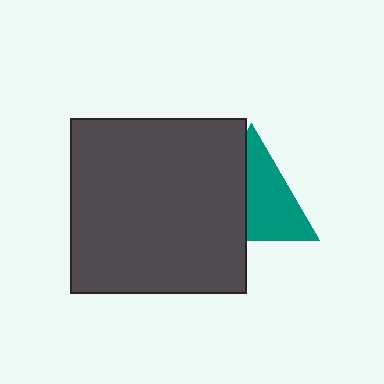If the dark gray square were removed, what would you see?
You would see the complete teal triangle.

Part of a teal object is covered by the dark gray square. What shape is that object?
It is a triangle.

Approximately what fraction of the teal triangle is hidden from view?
Roughly 44% of the teal triangle is hidden behind the dark gray square.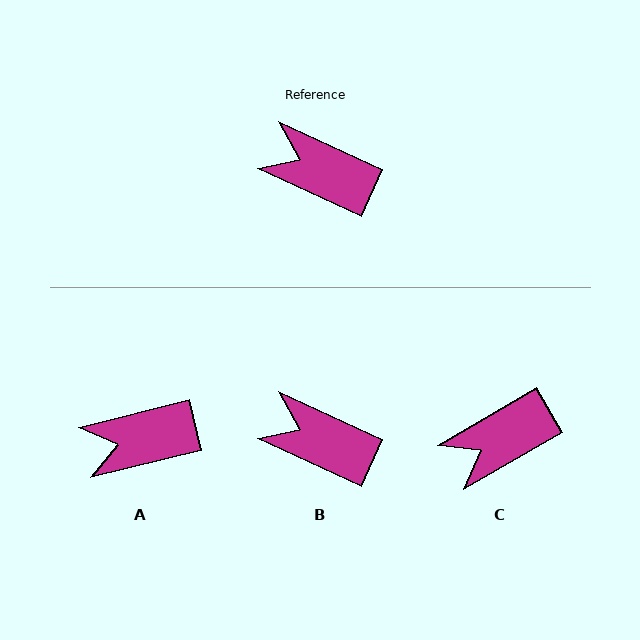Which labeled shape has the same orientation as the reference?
B.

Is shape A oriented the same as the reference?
No, it is off by about 39 degrees.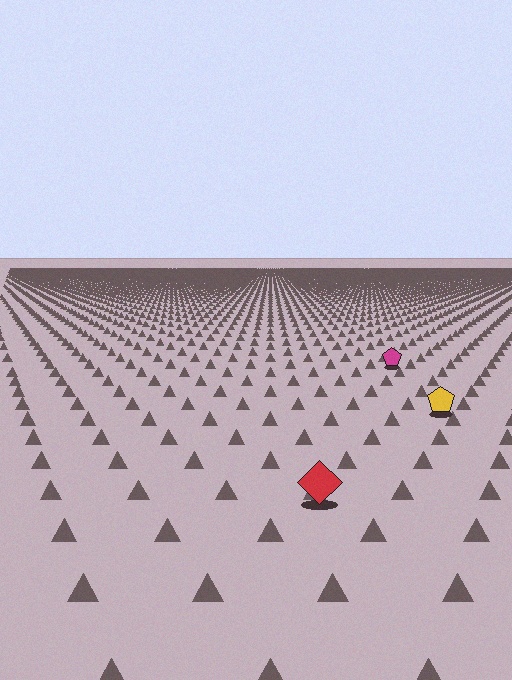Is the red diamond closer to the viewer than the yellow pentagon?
Yes. The red diamond is closer — you can tell from the texture gradient: the ground texture is coarser near it.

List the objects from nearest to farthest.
From nearest to farthest: the red diamond, the yellow pentagon, the magenta pentagon.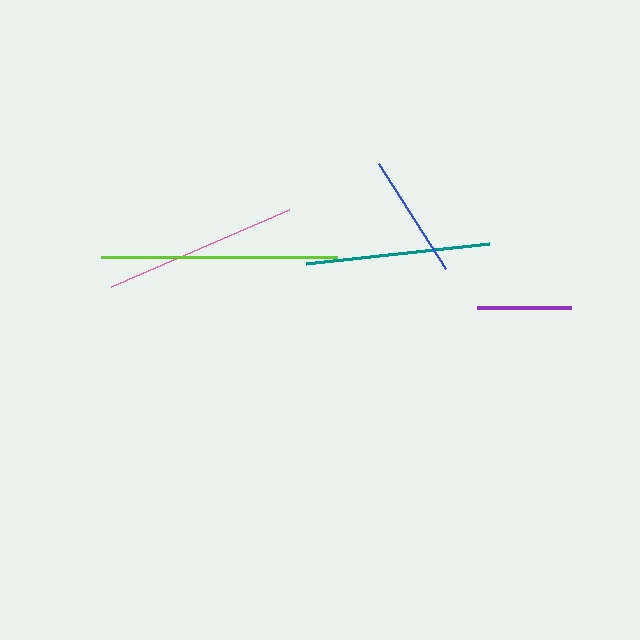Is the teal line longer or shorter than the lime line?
The lime line is longer than the teal line.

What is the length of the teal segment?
The teal segment is approximately 185 pixels long.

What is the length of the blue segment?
The blue segment is approximately 125 pixels long.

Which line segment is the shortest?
The purple line is the shortest at approximately 94 pixels.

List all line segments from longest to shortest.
From longest to shortest: lime, pink, teal, blue, purple.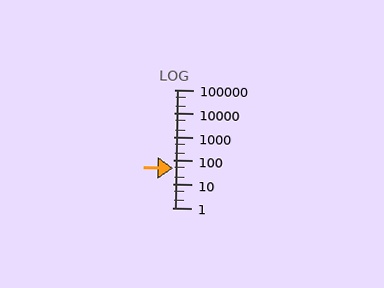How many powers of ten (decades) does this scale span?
The scale spans 5 decades, from 1 to 100000.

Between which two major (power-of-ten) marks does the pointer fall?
The pointer is between 10 and 100.